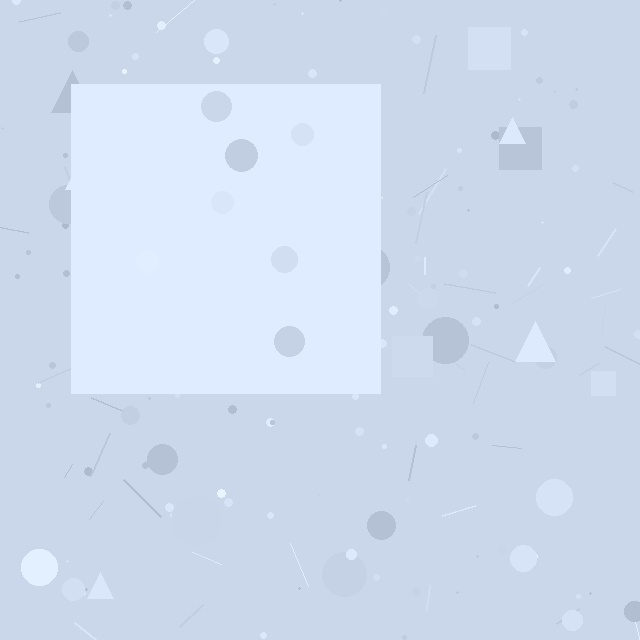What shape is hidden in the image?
A square is hidden in the image.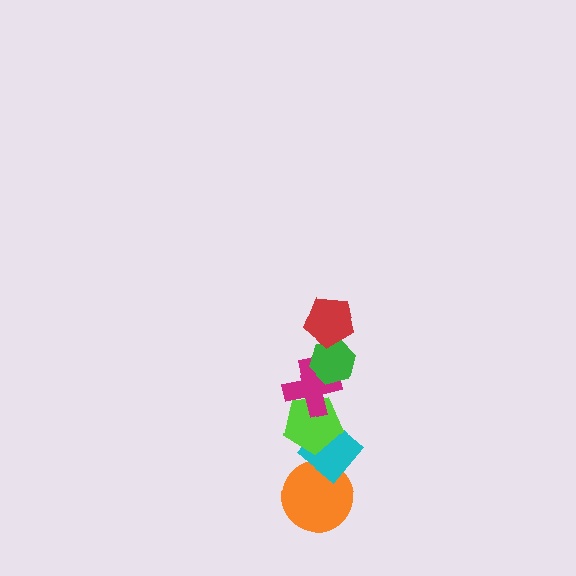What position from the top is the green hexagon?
The green hexagon is 2nd from the top.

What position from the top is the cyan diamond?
The cyan diamond is 5th from the top.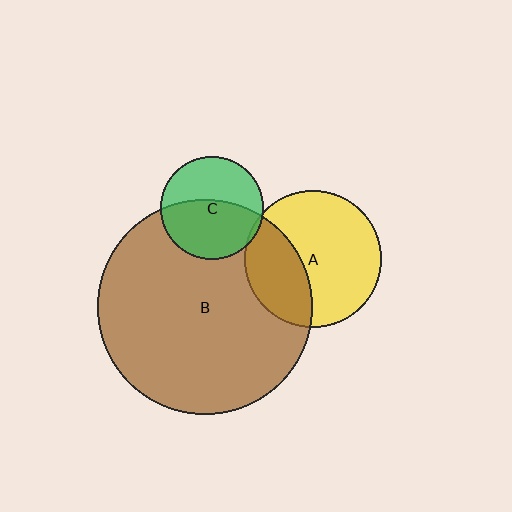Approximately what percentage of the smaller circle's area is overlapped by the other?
Approximately 5%.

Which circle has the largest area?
Circle B (brown).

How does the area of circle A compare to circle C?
Approximately 1.8 times.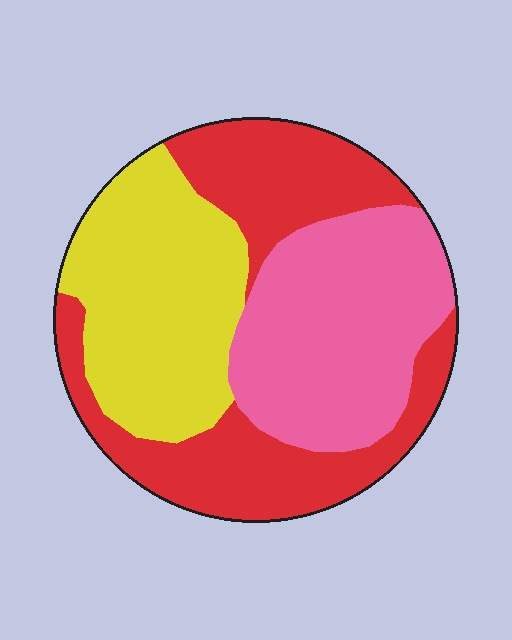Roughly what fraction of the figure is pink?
Pink covers around 30% of the figure.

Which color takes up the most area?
Red, at roughly 40%.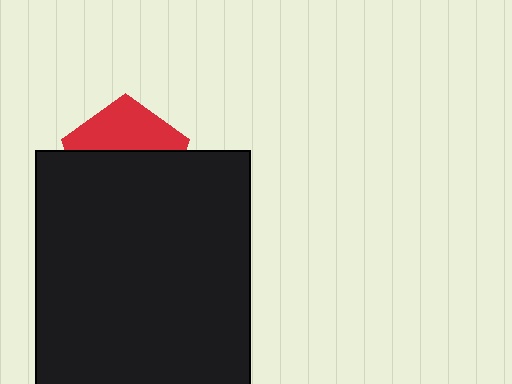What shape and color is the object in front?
The object in front is a black rectangle.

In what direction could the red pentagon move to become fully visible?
The red pentagon could move up. That would shift it out from behind the black rectangle entirely.